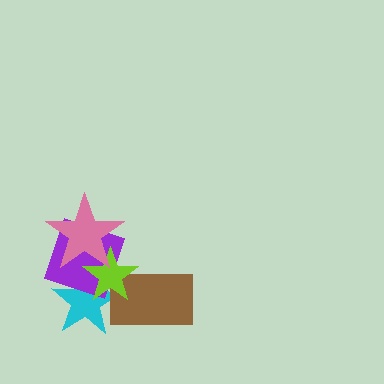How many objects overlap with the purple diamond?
3 objects overlap with the purple diamond.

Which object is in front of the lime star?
The pink star is in front of the lime star.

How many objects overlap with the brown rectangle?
2 objects overlap with the brown rectangle.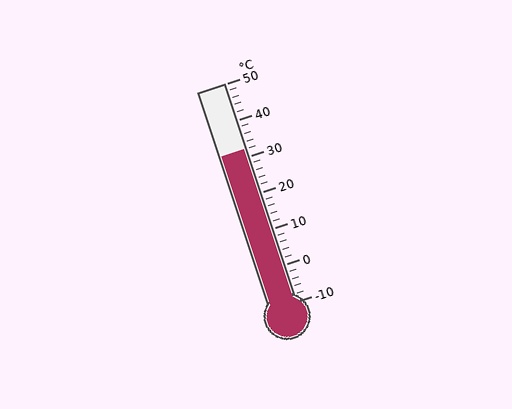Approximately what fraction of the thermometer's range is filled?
The thermometer is filled to approximately 70% of its range.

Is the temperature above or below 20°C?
The temperature is above 20°C.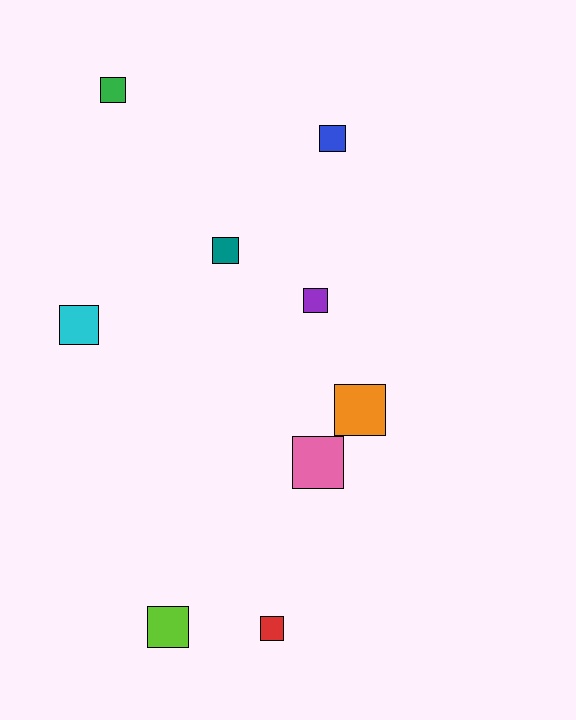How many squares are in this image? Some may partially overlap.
There are 9 squares.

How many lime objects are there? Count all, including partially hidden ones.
There is 1 lime object.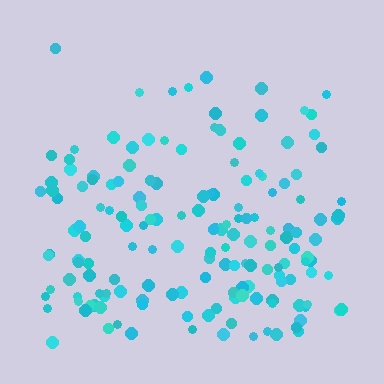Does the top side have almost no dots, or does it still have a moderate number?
Still a moderate number, just noticeably fewer than the bottom.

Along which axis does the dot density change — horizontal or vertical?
Vertical.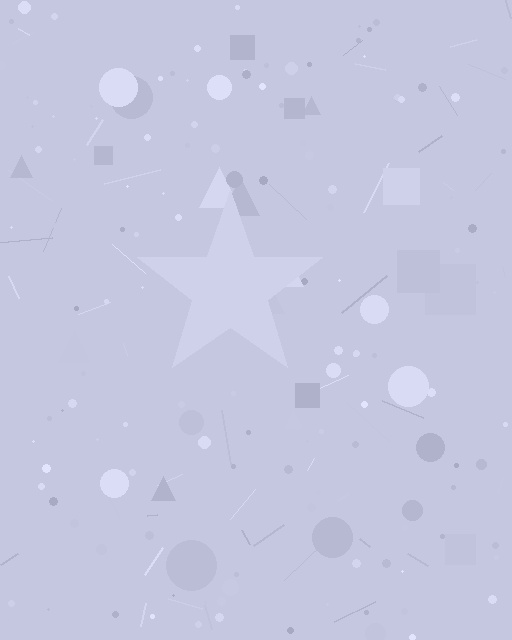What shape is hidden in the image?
A star is hidden in the image.